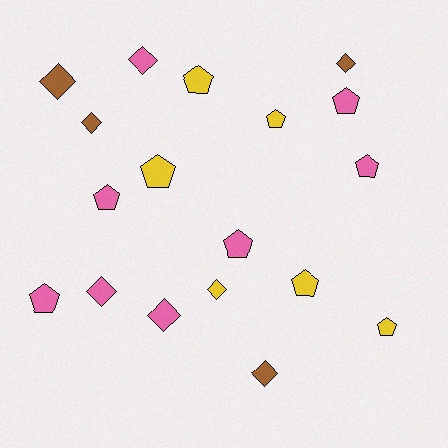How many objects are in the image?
There are 18 objects.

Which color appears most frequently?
Pink, with 8 objects.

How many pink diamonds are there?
There are 3 pink diamonds.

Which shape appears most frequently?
Pentagon, with 10 objects.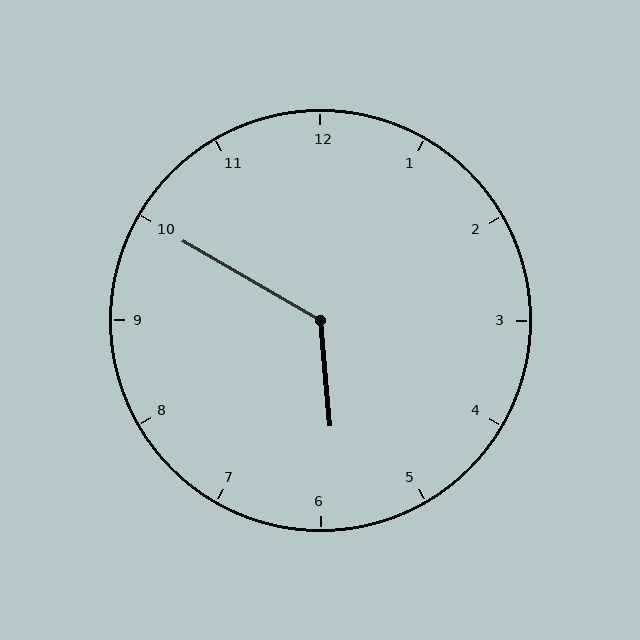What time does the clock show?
5:50.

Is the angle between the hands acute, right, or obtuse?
It is obtuse.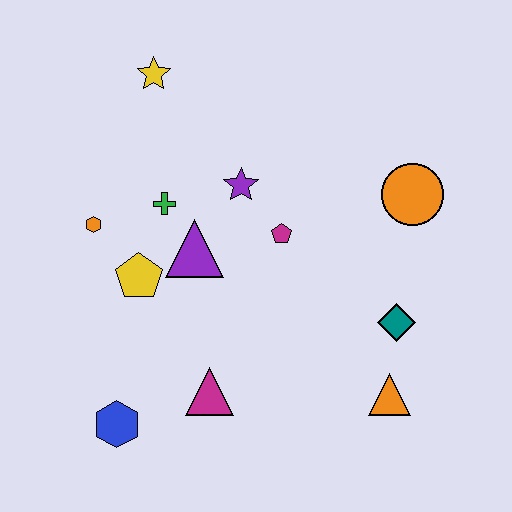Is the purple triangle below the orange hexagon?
Yes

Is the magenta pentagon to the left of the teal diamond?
Yes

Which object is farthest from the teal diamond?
The yellow star is farthest from the teal diamond.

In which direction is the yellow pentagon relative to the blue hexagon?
The yellow pentagon is above the blue hexagon.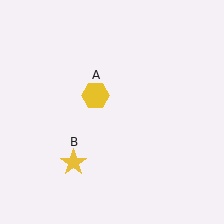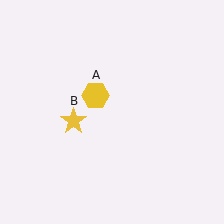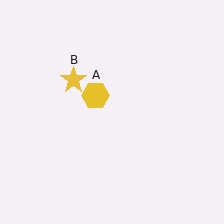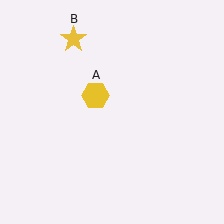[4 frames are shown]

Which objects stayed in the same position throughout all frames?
Yellow hexagon (object A) remained stationary.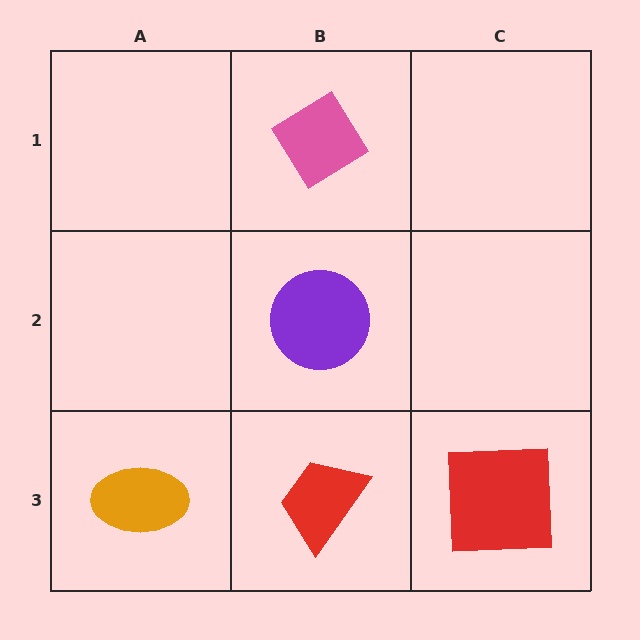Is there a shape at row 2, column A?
No, that cell is empty.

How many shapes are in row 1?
1 shape.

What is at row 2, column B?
A purple circle.